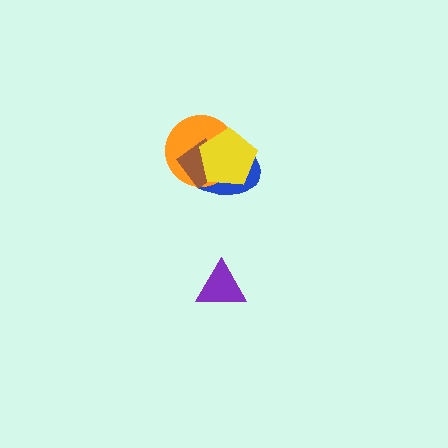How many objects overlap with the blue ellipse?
3 objects overlap with the blue ellipse.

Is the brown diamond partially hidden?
Yes, it is partially covered by another shape.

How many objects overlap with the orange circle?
3 objects overlap with the orange circle.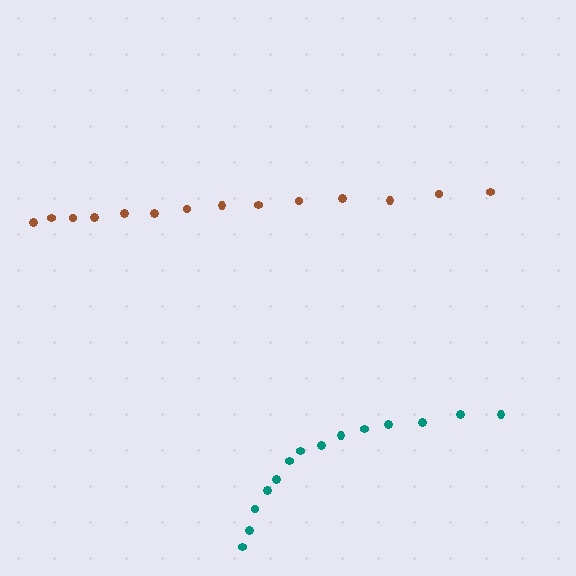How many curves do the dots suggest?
There are 2 distinct paths.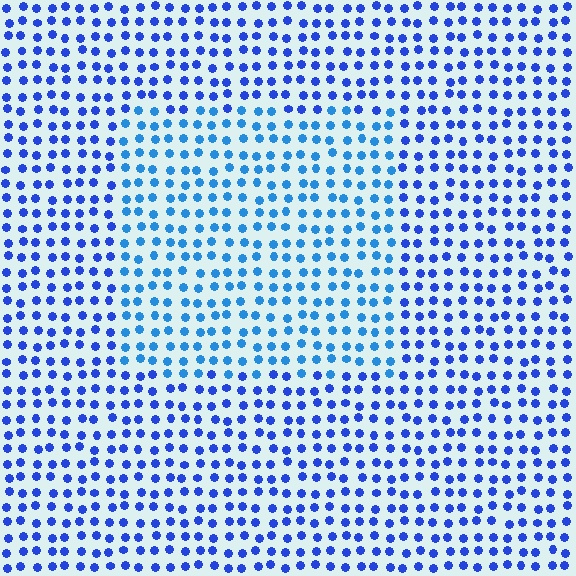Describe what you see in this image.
The image is filled with small blue elements in a uniform arrangement. A rectangle-shaped region is visible where the elements are tinted to a slightly different hue, forming a subtle color boundary.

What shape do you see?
I see a rectangle.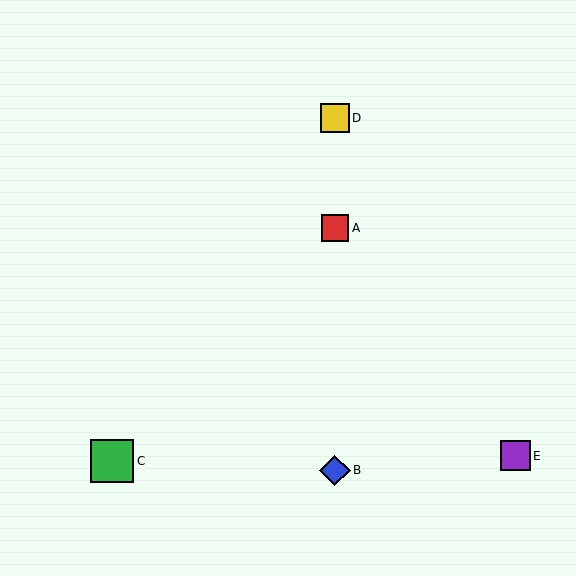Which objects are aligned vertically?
Objects A, B, D are aligned vertically.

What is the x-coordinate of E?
Object E is at x≈515.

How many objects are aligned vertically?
3 objects (A, B, D) are aligned vertically.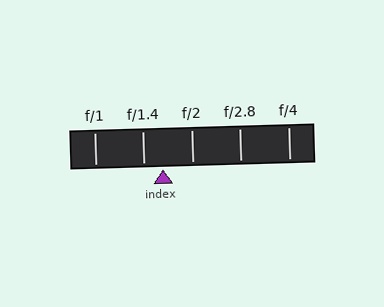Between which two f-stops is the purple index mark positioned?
The index mark is between f/1.4 and f/2.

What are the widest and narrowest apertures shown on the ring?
The widest aperture shown is f/1 and the narrowest is f/4.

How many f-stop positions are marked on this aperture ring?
There are 5 f-stop positions marked.